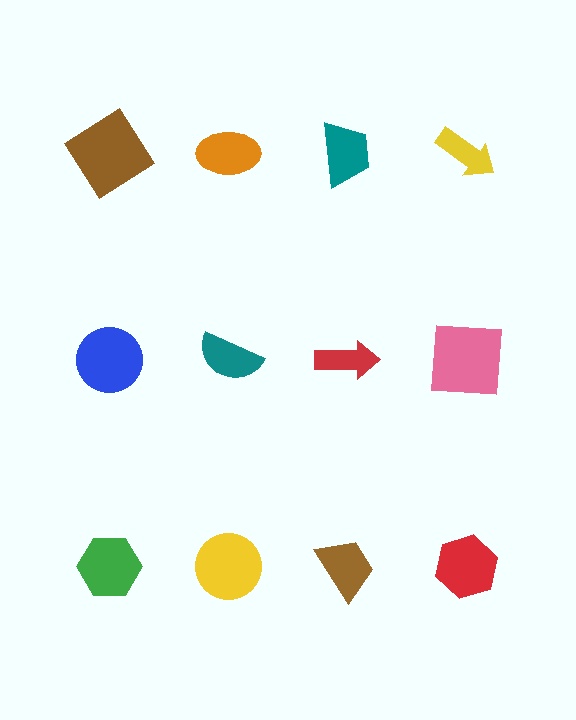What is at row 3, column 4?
A red hexagon.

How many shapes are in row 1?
4 shapes.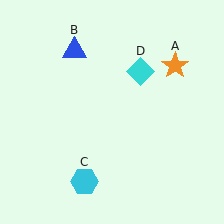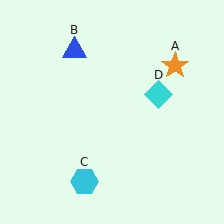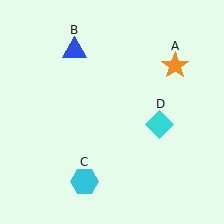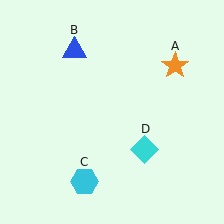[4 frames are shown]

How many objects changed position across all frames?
1 object changed position: cyan diamond (object D).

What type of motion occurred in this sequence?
The cyan diamond (object D) rotated clockwise around the center of the scene.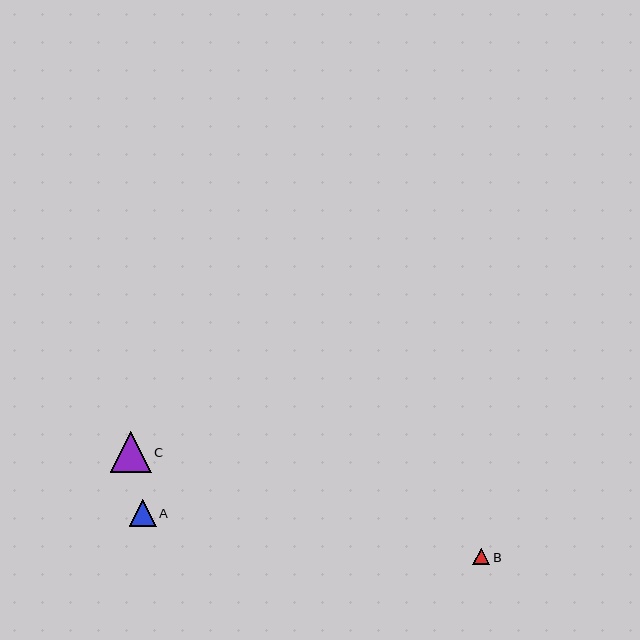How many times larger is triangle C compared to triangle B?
Triangle C is approximately 2.4 times the size of triangle B.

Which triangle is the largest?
Triangle C is the largest with a size of approximately 41 pixels.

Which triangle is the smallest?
Triangle B is the smallest with a size of approximately 17 pixels.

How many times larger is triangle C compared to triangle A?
Triangle C is approximately 1.5 times the size of triangle A.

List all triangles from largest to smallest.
From largest to smallest: C, A, B.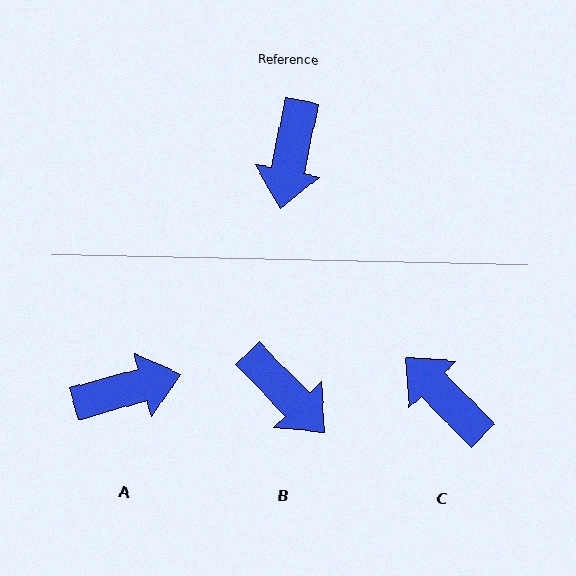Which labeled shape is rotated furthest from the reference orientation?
C, about 124 degrees away.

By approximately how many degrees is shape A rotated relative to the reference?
Approximately 117 degrees counter-clockwise.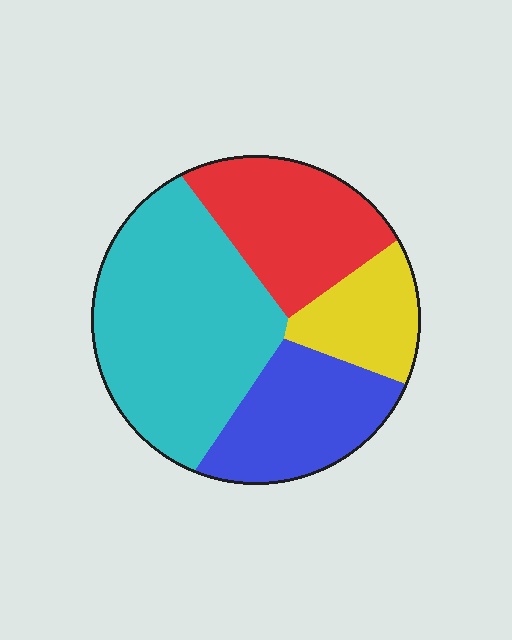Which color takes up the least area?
Yellow, at roughly 15%.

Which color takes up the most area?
Cyan, at roughly 45%.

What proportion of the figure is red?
Red takes up about one quarter (1/4) of the figure.